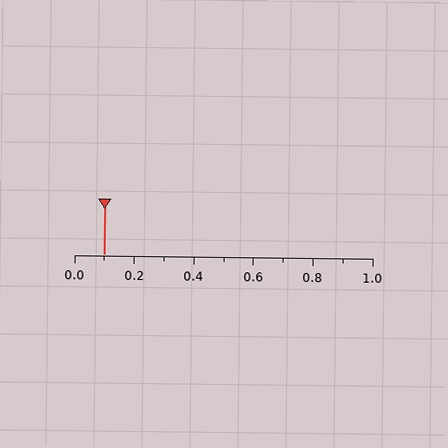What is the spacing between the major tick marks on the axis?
The major ticks are spaced 0.2 apart.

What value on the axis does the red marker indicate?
The marker indicates approximately 0.1.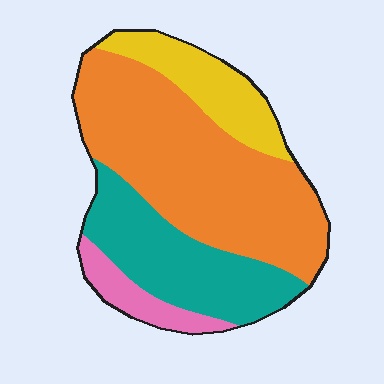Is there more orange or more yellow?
Orange.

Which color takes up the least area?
Pink, at roughly 10%.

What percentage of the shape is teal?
Teal covers about 25% of the shape.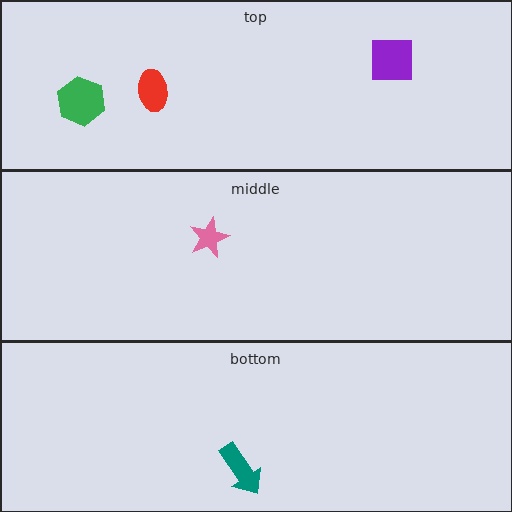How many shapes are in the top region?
3.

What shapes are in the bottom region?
The teal arrow.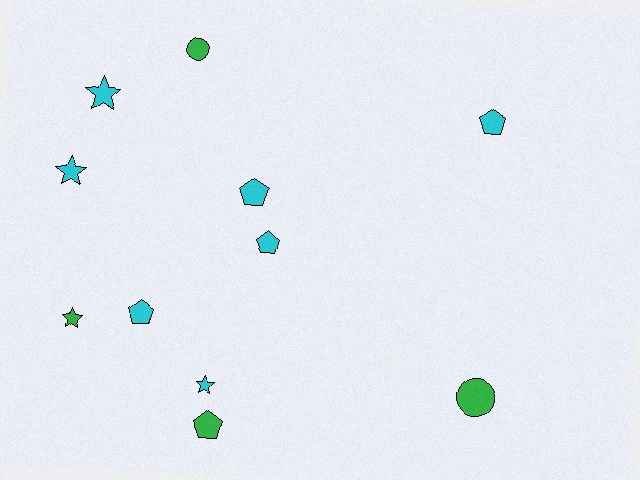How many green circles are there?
There are 2 green circles.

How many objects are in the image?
There are 11 objects.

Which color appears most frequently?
Cyan, with 7 objects.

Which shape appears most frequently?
Pentagon, with 5 objects.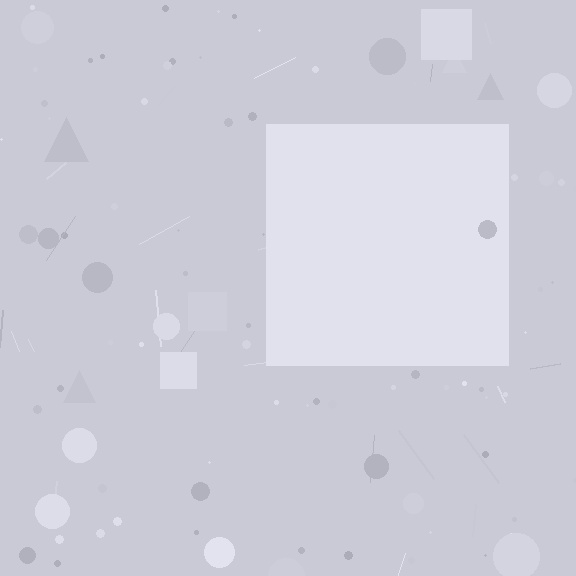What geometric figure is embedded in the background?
A square is embedded in the background.